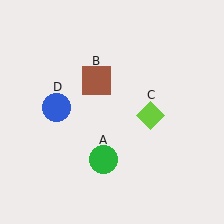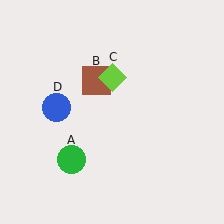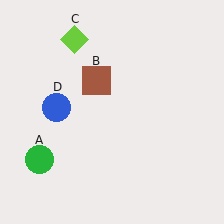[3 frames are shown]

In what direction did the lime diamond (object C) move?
The lime diamond (object C) moved up and to the left.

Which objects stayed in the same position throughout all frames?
Brown square (object B) and blue circle (object D) remained stationary.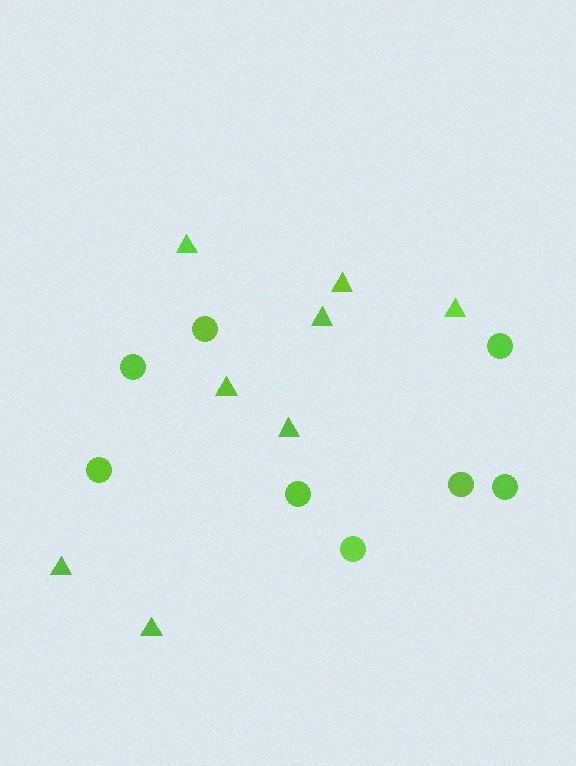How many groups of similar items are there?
There are 2 groups: one group of circles (8) and one group of triangles (8).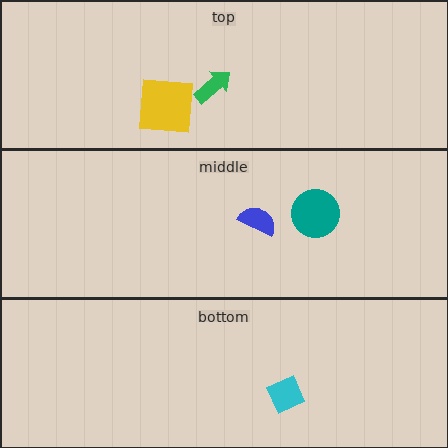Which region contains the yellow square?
The top region.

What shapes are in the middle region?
The blue semicircle, the teal circle.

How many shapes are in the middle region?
2.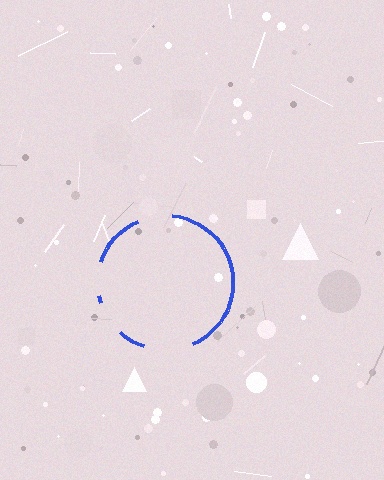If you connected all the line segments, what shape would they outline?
They would outline a circle.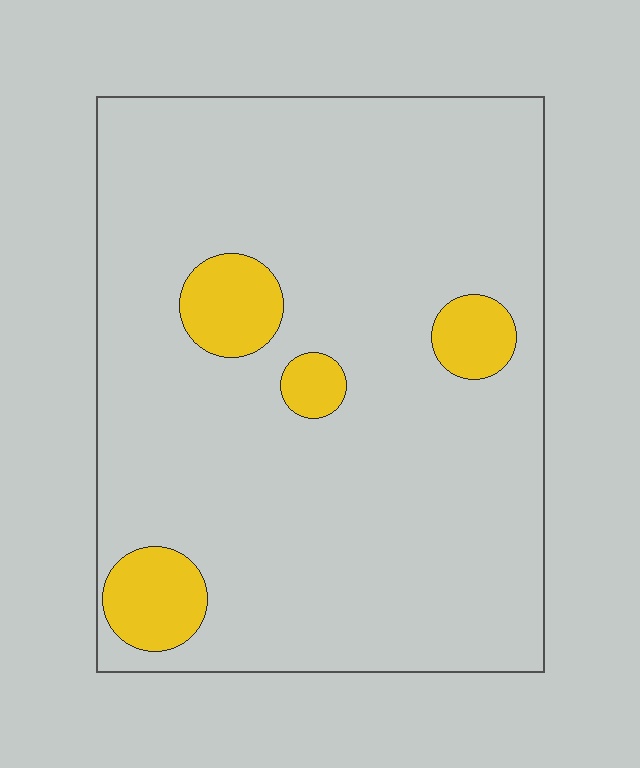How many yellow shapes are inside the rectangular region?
4.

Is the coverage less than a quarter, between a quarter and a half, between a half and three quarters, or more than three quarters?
Less than a quarter.